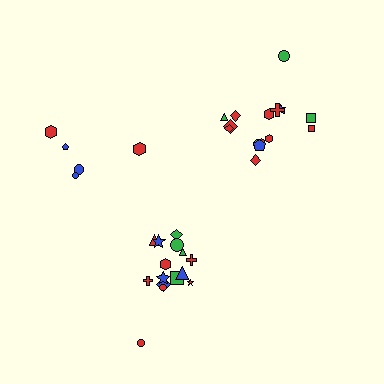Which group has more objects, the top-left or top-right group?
The top-right group.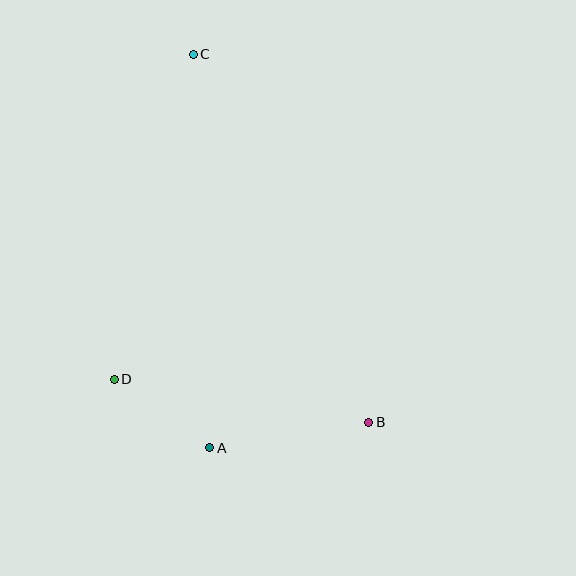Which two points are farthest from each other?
Points B and C are farthest from each other.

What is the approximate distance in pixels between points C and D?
The distance between C and D is approximately 334 pixels.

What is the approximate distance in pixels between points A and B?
The distance between A and B is approximately 161 pixels.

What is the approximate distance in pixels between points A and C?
The distance between A and C is approximately 394 pixels.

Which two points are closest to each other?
Points A and D are closest to each other.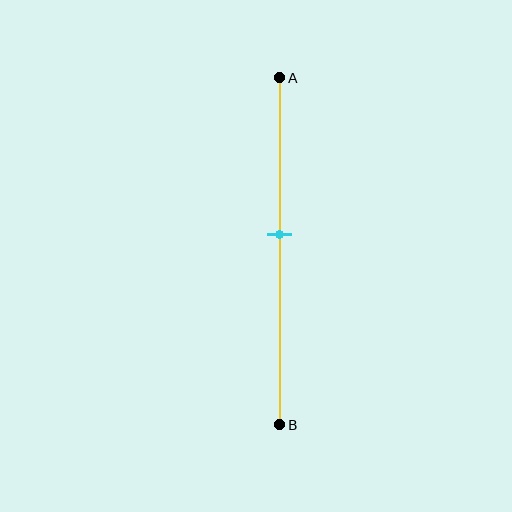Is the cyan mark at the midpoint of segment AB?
No, the mark is at about 45% from A, not at the 50% midpoint.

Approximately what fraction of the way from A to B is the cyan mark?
The cyan mark is approximately 45% of the way from A to B.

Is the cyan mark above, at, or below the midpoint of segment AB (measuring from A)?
The cyan mark is above the midpoint of segment AB.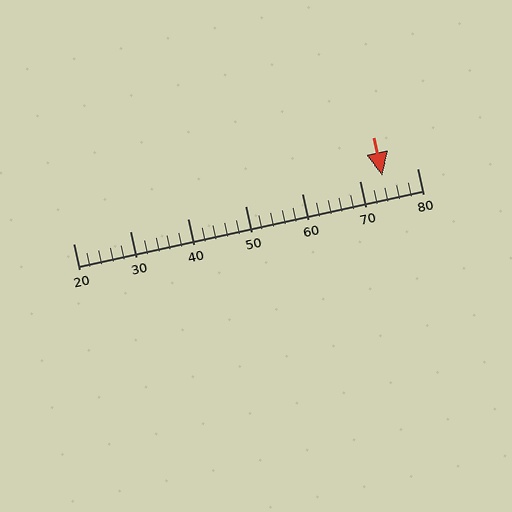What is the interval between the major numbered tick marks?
The major tick marks are spaced 10 units apart.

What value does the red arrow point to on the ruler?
The red arrow points to approximately 74.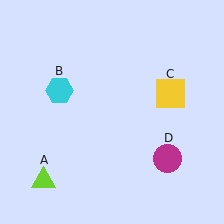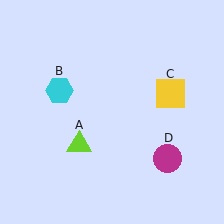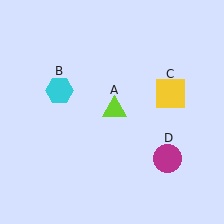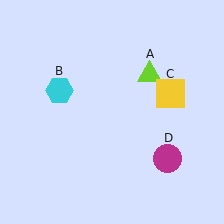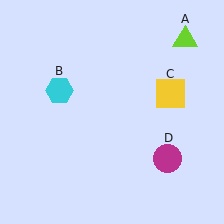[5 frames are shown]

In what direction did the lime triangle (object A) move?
The lime triangle (object A) moved up and to the right.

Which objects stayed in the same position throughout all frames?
Cyan hexagon (object B) and yellow square (object C) and magenta circle (object D) remained stationary.